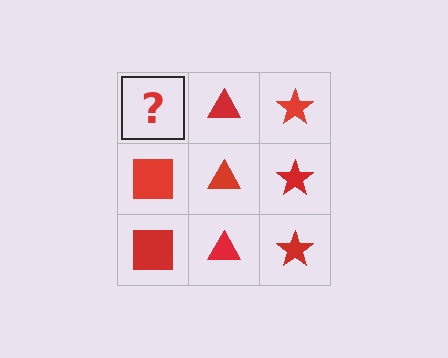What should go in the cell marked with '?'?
The missing cell should contain a red square.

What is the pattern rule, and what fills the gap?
The rule is that each column has a consistent shape. The gap should be filled with a red square.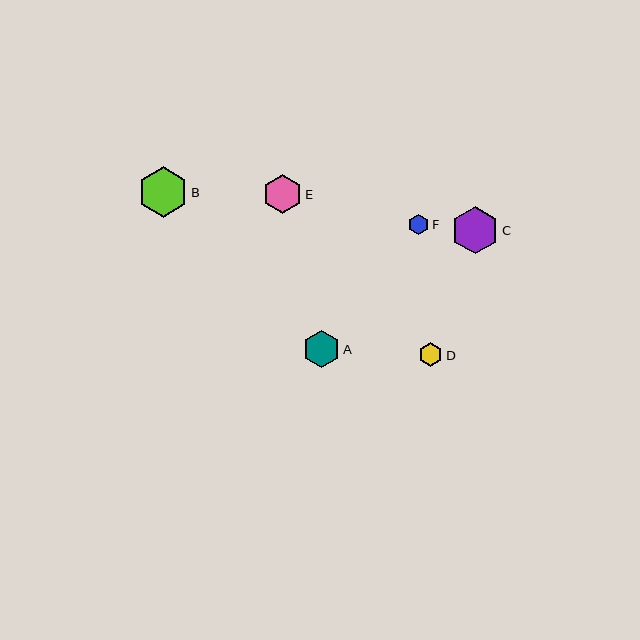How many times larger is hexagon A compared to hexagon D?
Hexagon A is approximately 1.5 times the size of hexagon D.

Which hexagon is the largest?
Hexagon B is the largest with a size of approximately 50 pixels.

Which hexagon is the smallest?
Hexagon F is the smallest with a size of approximately 21 pixels.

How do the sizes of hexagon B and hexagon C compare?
Hexagon B and hexagon C are approximately the same size.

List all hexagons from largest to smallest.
From largest to smallest: B, C, E, A, D, F.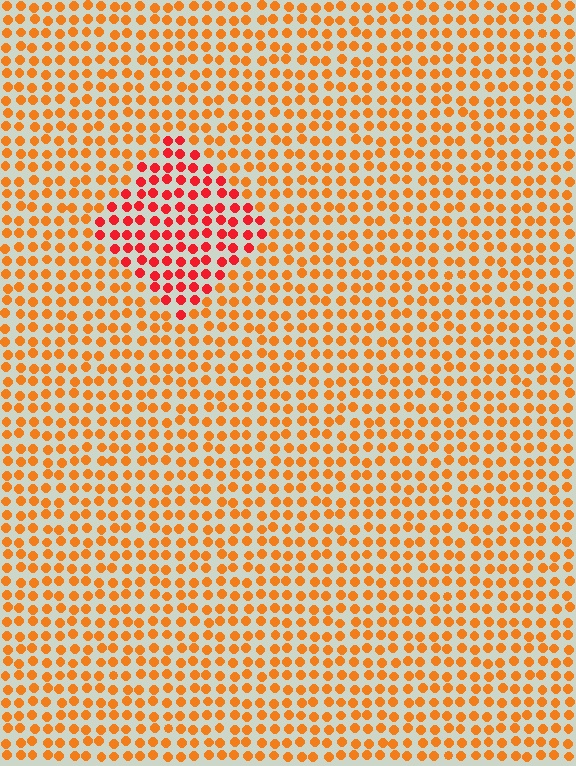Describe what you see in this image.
The image is filled with small orange elements in a uniform arrangement. A diamond-shaped region is visible where the elements are tinted to a slightly different hue, forming a subtle color boundary.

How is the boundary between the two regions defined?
The boundary is defined purely by a slight shift in hue (about 32 degrees). Spacing, size, and orientation are identical on both sides.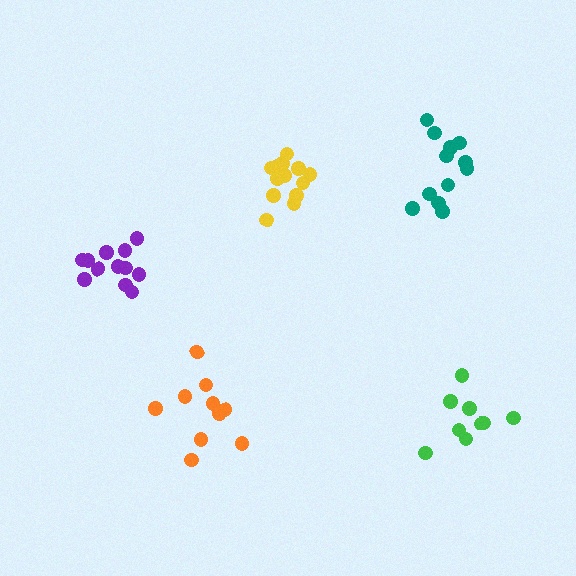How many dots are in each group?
Group 1: 13 dots, Group 2: 10 dots, Group 3: 12 dots, Group 4: 12 dots, Group 5: 9 dots (56 total).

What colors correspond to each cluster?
The clusters are colored: yellow, orange, teal, purple, green.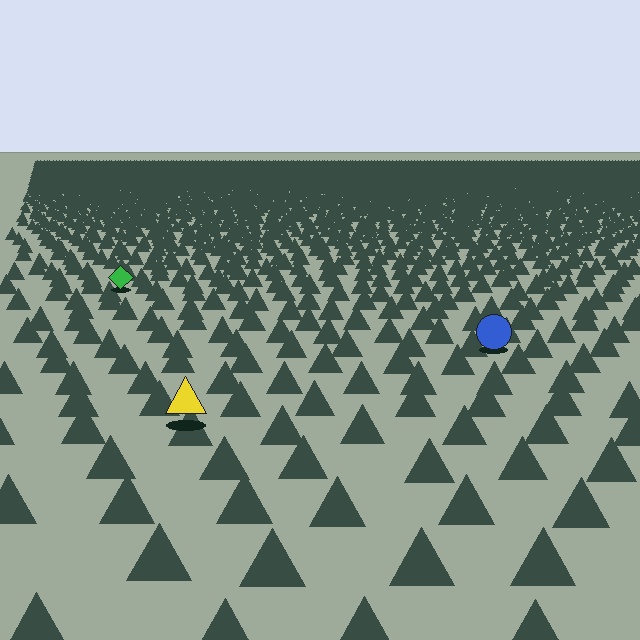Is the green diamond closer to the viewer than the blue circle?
No. The blue circle is closer — you can tell from the texture gradient: the ground texture is coarser near it.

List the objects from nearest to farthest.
From nearest to farthest: the yellow triangle, the blue circle, the green diamond.